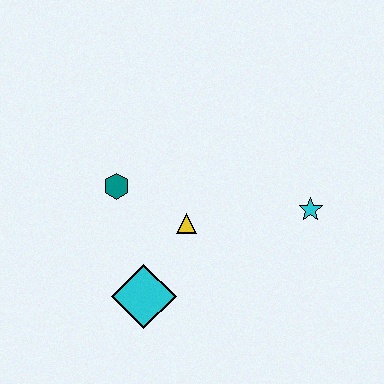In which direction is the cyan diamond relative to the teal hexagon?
The cyan diamond is below the teal hexagon.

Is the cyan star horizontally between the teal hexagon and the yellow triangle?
No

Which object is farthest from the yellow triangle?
The cyan star is farthest from the yellow triangle.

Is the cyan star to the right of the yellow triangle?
Yes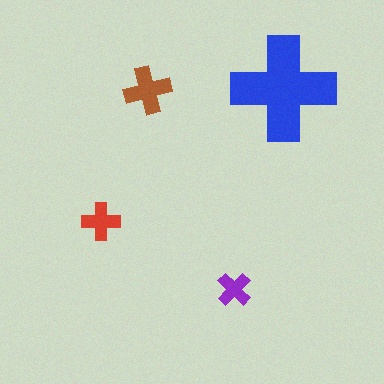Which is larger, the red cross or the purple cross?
The red one.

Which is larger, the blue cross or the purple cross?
The blue one.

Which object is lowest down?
The purple cross is bottommost.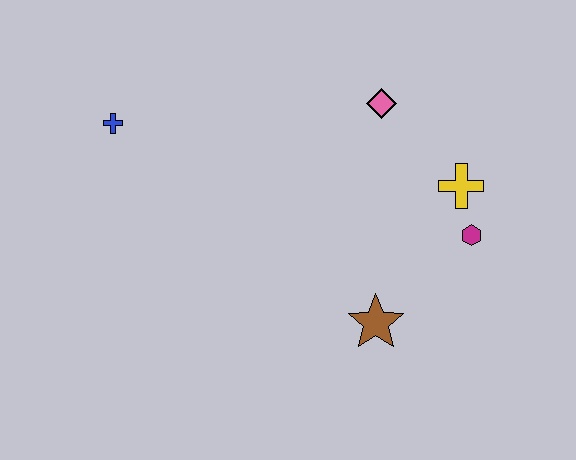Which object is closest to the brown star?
The magenta hexagon is closest to the brown star.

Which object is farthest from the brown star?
The blue cross is farthest from the brown star.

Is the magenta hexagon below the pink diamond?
Yes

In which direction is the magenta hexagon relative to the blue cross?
The magenta hexagon is to the right of the blue cross.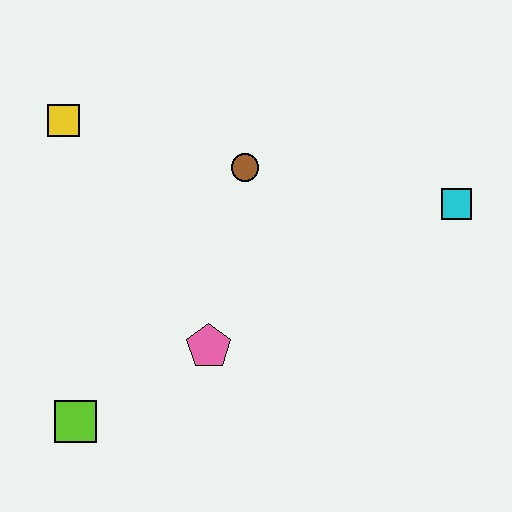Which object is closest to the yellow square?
The brown circle is closest to the yellow square.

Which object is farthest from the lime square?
The cyan square is farthest from the lime square.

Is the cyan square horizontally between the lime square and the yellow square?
No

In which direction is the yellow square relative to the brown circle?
The yellow square is to the left of the brown circle.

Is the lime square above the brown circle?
No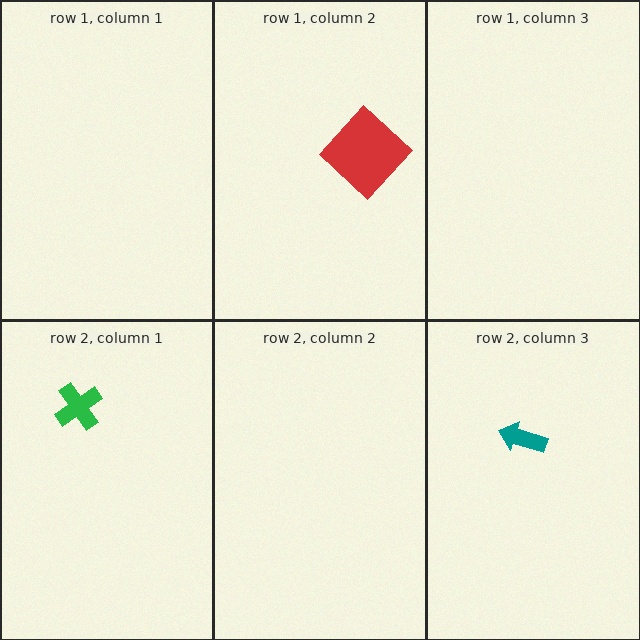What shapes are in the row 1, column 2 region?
The red diamond.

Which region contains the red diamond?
The row 1, column 2 region.